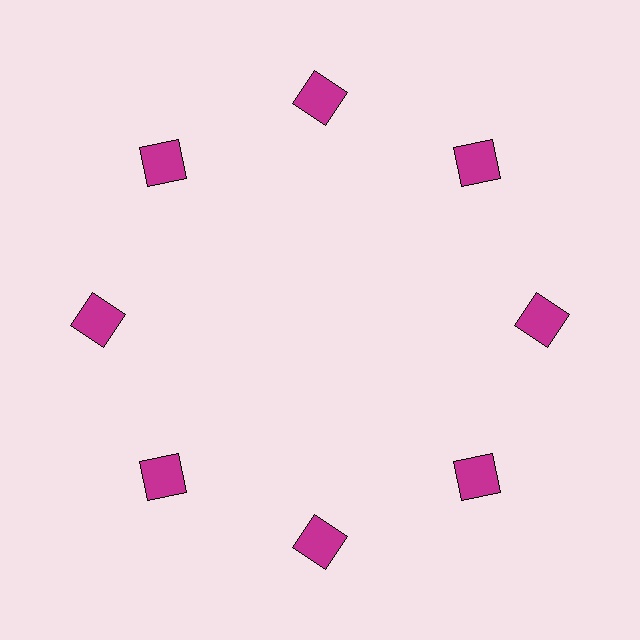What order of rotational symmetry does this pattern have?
This pattern has 8-fold rotational symmetry.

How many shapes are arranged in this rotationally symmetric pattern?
There are 8 shapes, arranged in 8 groups of 1.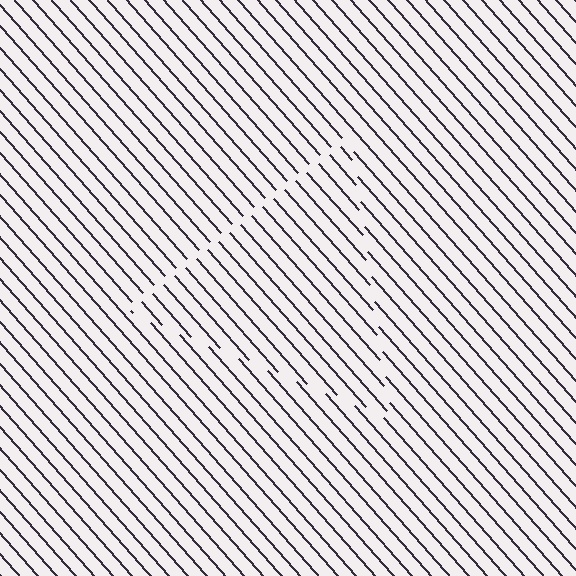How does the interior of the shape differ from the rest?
The interior of the shape contains the same grating, shifted by half a period — the contour is defined by the phase discontinuity where line-ends from the inner and outer gratings abut.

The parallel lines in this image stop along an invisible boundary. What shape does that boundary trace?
An illusory triangle. The interior of the shape contains the same grating, shifted by half a period — the contour is defined by the phase discontinuity where line-ends from the inner and outer gratings abut.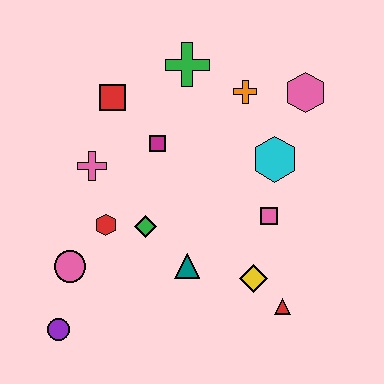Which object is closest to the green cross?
The orange cross is closest to the green cross.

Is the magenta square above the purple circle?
Yes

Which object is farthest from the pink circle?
The pink hexagon is farthest from the pink circle.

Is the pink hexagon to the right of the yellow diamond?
Yes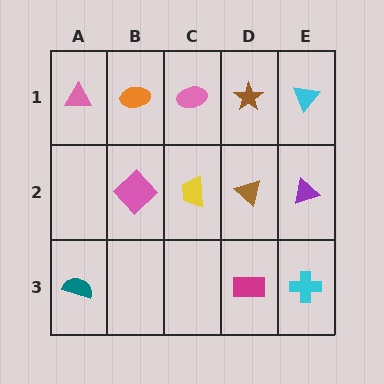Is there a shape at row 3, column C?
No, that cell is empty.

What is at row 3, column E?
A cyan cross.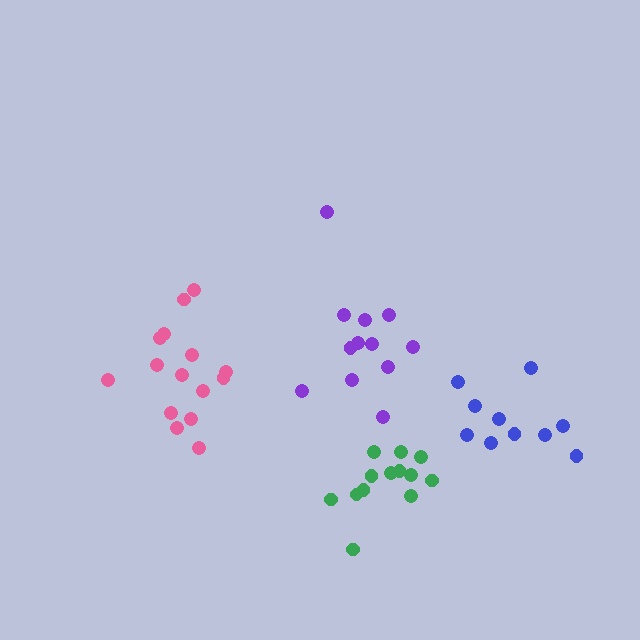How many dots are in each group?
Group 1: 15 dots, Group 2: 10 dots, Group 3: 12 dots, Group 4: 13 dots (50 total).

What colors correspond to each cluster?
The clusters are colored: pink, blue, purple, green.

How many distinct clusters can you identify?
There are 4 distinct clusters.